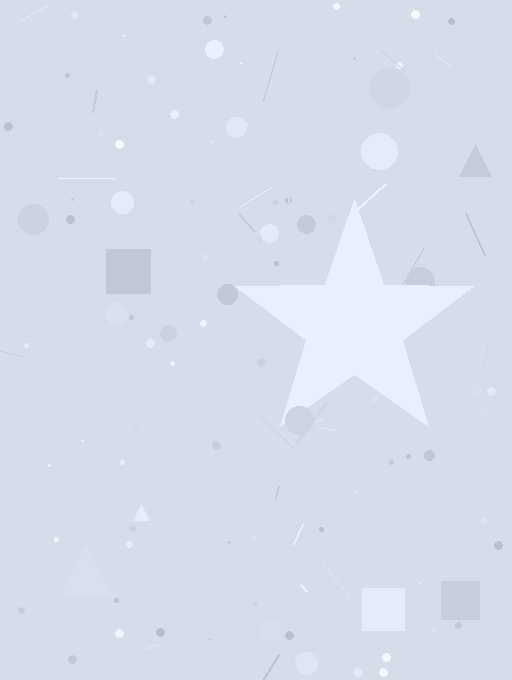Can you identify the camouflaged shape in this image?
The camouflaged shape is a star.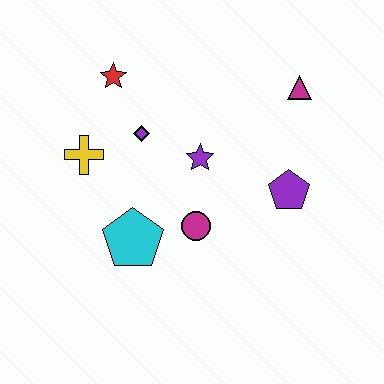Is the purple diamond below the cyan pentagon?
No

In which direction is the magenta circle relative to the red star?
The magenta circle is below the red star.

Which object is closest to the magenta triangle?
The purple pentagon is closest to the magenta triangle.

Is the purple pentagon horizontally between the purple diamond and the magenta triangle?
Yes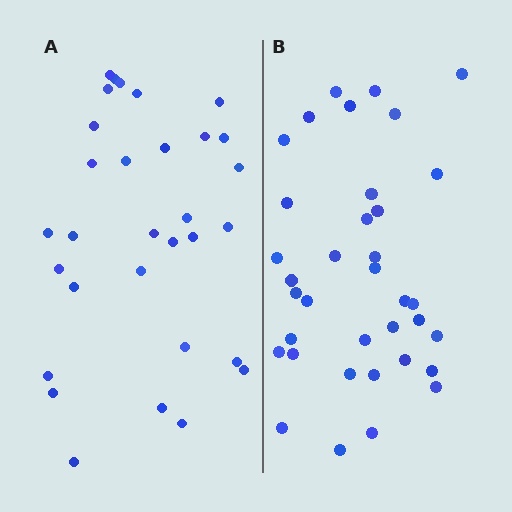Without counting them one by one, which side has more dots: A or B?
Region B (the right region) has more dots.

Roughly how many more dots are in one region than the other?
Region B has about 5 more dots than region A.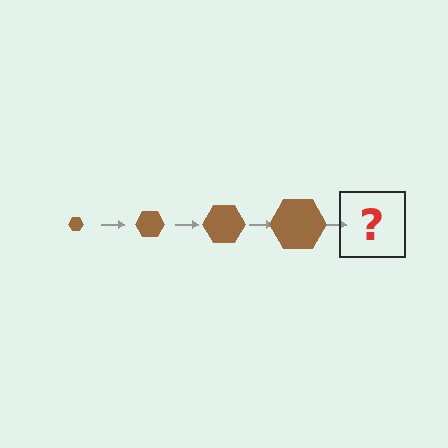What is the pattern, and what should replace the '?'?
The pattern is that the hexagon gets progressively larger each step. The '?' should be a brown hexagon, larger than the previous one.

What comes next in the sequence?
The next element should be a brown hexagon, larger than the previous one.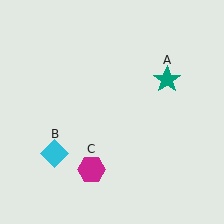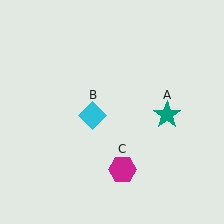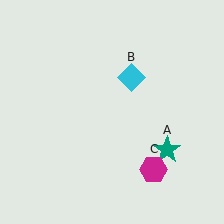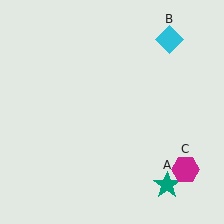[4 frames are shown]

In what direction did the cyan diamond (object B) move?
The cyan diamond (object B) moved up and to the right.